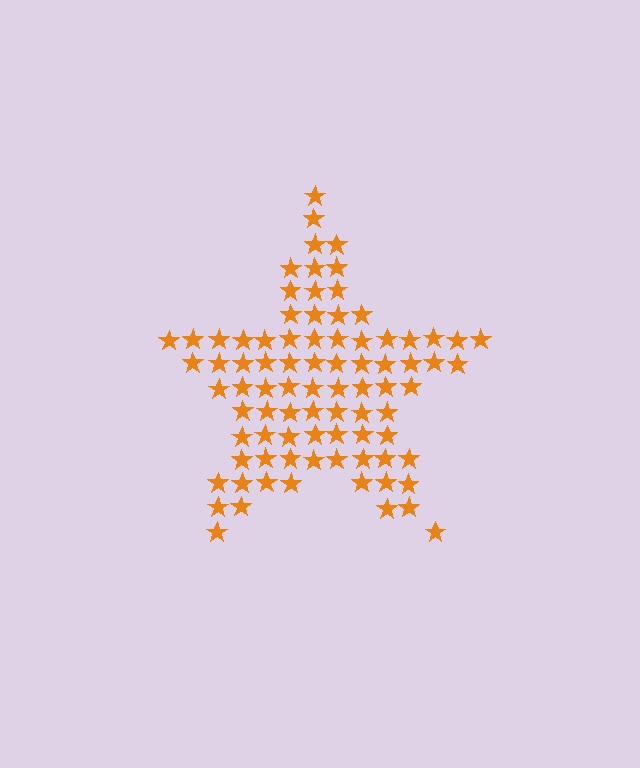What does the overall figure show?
The overall figure shows a star.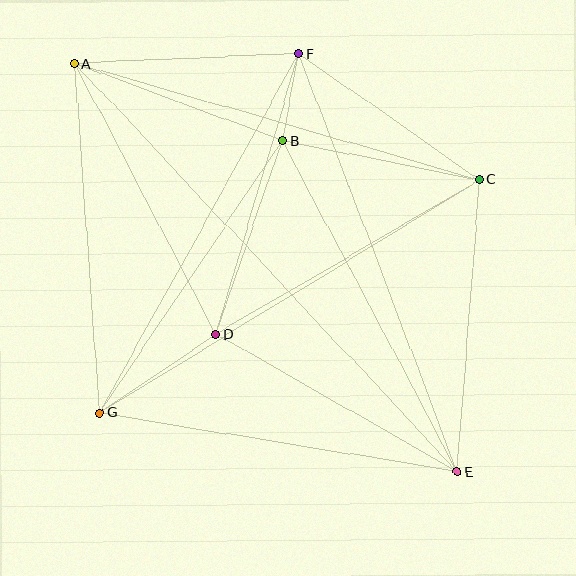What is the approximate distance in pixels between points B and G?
The distance between B and G is approximately 328 pixels.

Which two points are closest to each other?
Points B and F are closest to each other.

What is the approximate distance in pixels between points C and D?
The distance between C and D is approximately 305 pixels.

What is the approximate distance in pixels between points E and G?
The distance between E and G is approximately 362 pixels.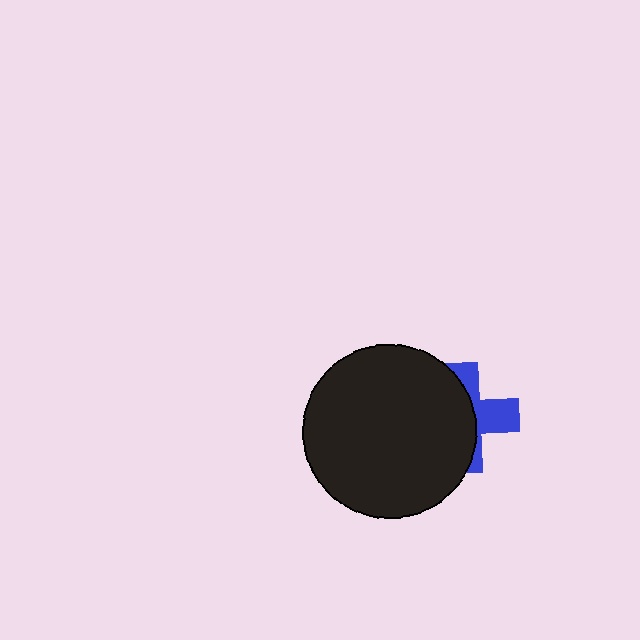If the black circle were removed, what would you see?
You would see the complete blue cross.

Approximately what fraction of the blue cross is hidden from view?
Roughly 60% of the blue cross is hidden behind the black circle.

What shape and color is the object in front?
The object in front is a black circle.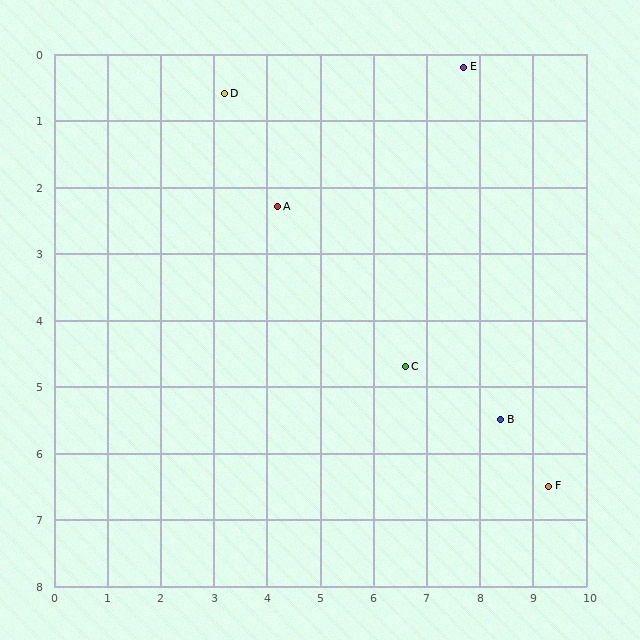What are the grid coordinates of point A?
Point A is at approximately (4.2, 2.3).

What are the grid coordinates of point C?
Point C is at approximately (6.6, 4.7).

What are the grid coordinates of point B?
Point B is at approximately (8.4, 5.5).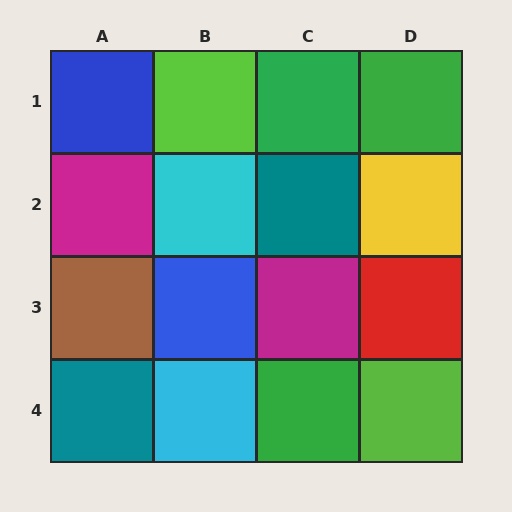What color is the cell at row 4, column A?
Teal.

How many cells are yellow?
1 cell is yellow.